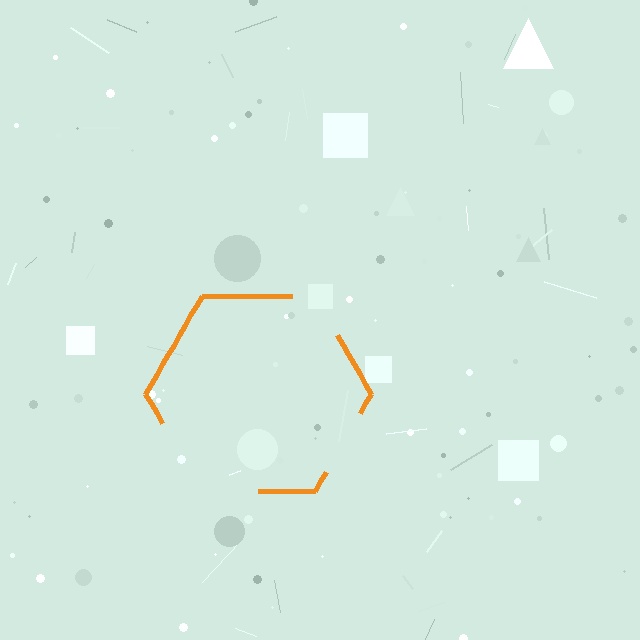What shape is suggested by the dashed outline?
The dashed outline suggests a hexagon.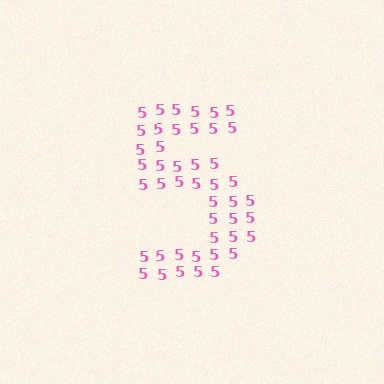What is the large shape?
The large shape is the digit 5.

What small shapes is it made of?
It is made of small digit 5's.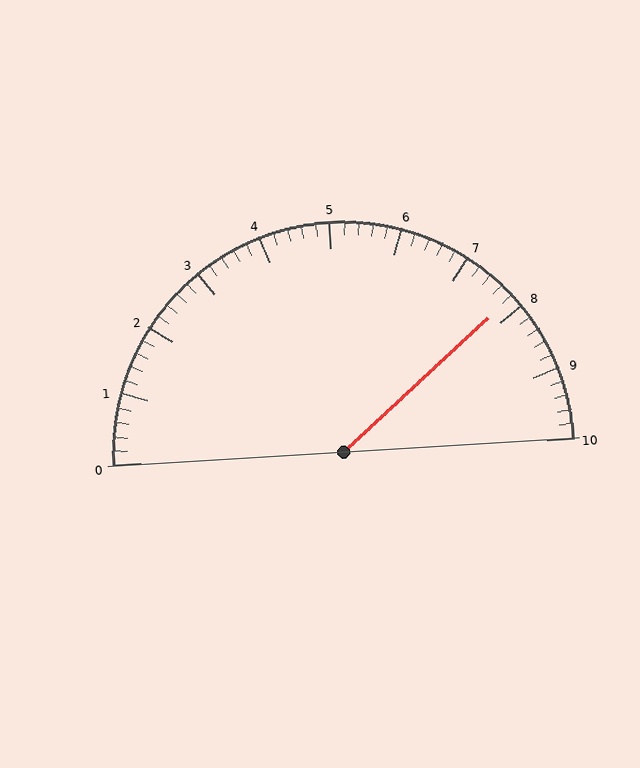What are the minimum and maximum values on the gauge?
The gauge ranges from 0 to 10.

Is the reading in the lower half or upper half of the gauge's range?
The reading is in the upper half of the range (0 to 10).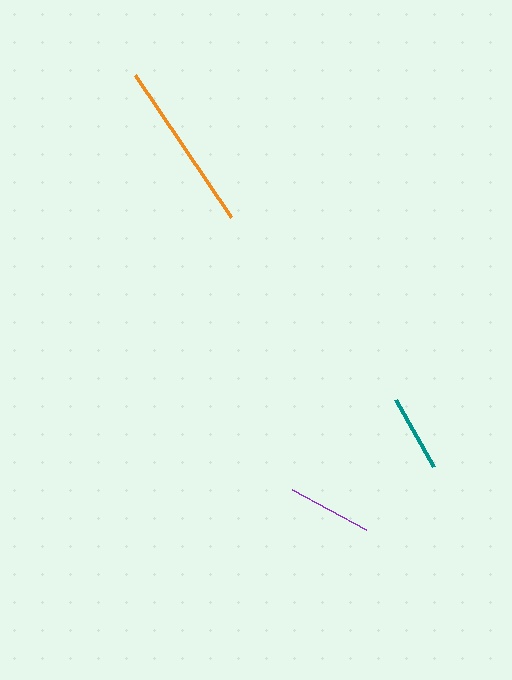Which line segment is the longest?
The orange line is the longest at approximately 171 pixels.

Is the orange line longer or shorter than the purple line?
The orange line is longer than the purple line.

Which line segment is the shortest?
The teal line is the shortest at approximately 78 pixels.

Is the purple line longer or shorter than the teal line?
The purple line is longer than the teal line.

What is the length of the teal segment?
The teal segment is approximately 78 pixels long.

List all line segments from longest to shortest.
From longest to shortest: orange, purple, teal.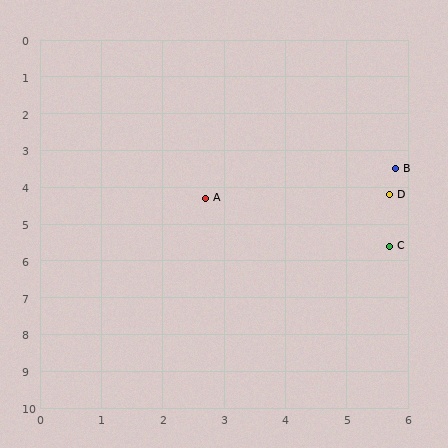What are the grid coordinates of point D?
Point D is at approximately (5.7, 4.2).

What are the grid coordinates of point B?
Point B is at approximately (5.8, 3.5).